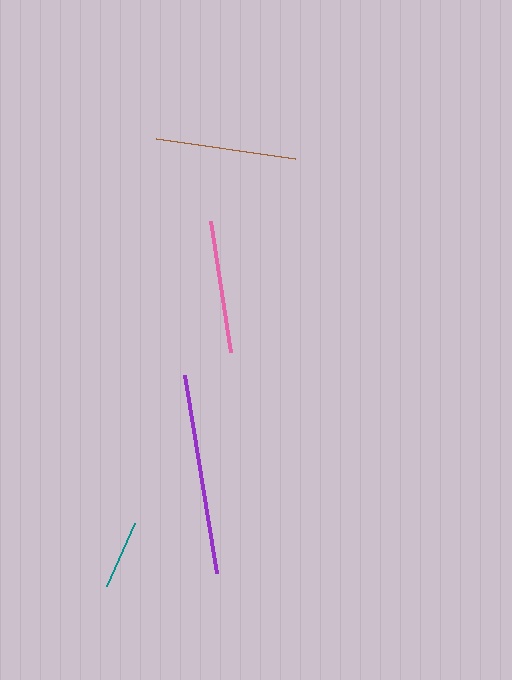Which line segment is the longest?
The purple line is the longest at approximately 201 pixels.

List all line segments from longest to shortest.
From longest to shortest: purple, brown, pink, teal.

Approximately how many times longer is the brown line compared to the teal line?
The brown line is approximately 2.0 times the length of the teal line.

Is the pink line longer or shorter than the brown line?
The brown line is longer than the pink line.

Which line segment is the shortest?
The teal line is the shortest at approximately 69 pixels.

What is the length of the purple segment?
The purple segment is approximately 201 pixels long.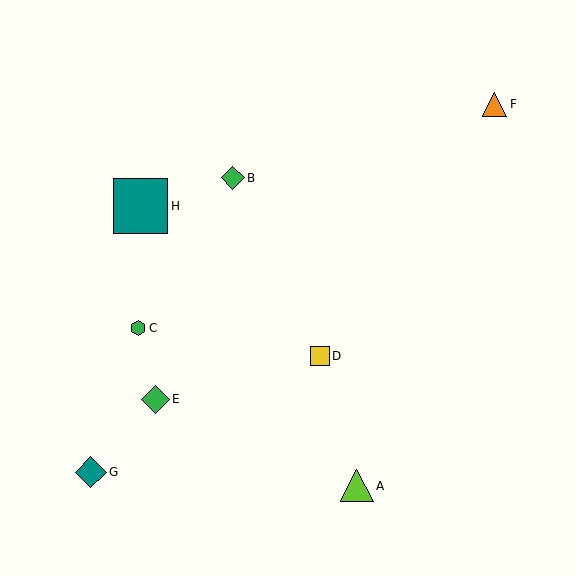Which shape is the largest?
The teal square (labeled H) is the largest.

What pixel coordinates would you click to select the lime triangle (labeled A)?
Click at (357, 486) to select the lime triangle A.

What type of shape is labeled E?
Shape E is a green diamond.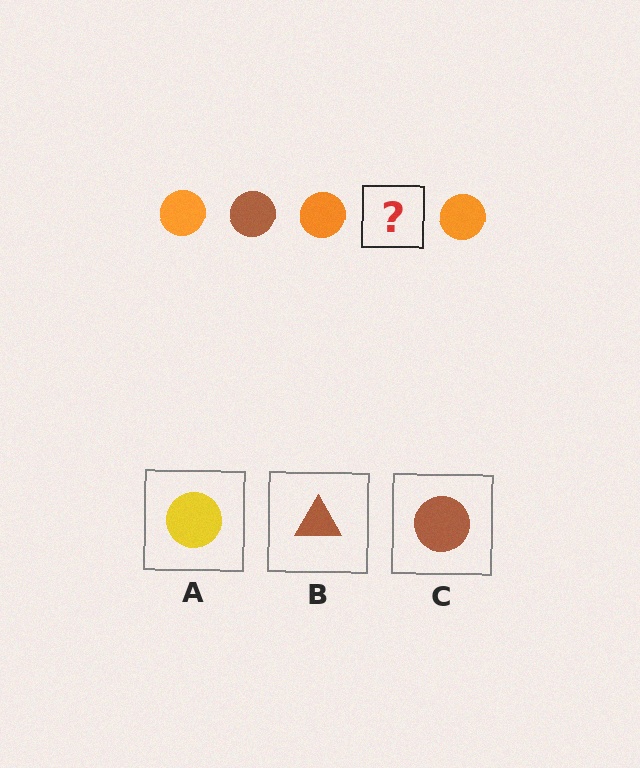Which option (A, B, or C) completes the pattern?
C.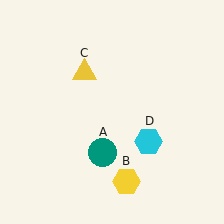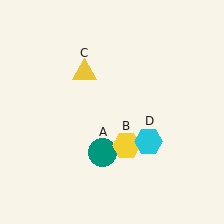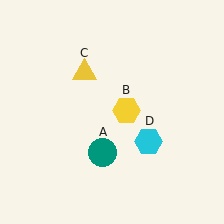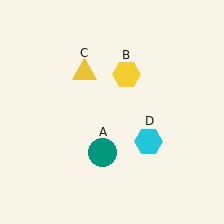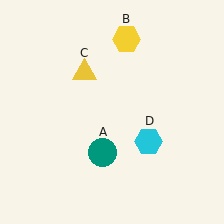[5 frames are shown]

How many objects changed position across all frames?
1 object changed position: yellow hexagon (object B).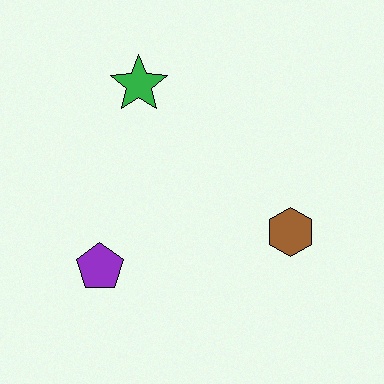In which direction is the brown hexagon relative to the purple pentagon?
The brown hexagon is to the right of the purple pentagon.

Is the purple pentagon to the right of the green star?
No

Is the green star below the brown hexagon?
No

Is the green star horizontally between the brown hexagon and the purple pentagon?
Yes